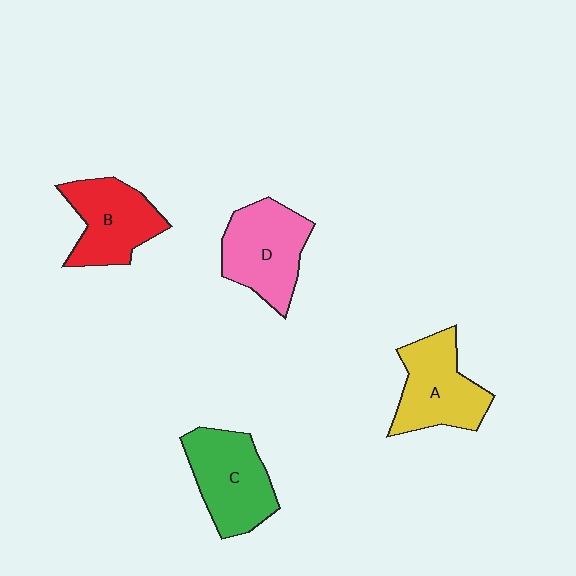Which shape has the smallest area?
Shape B (red).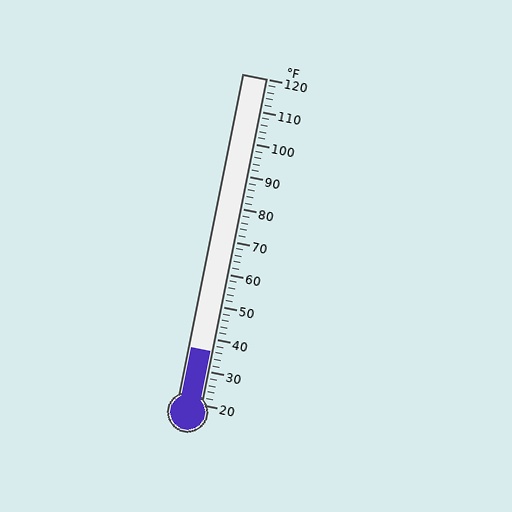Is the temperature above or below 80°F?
The temperature is below 80°F.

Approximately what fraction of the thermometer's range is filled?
The thermometer is filled to approximately 15% of its range.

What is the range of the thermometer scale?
The thermometer scale ranges from 20°F to 120°F.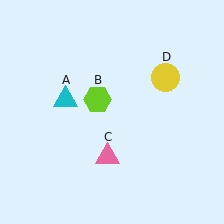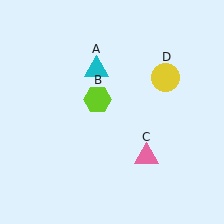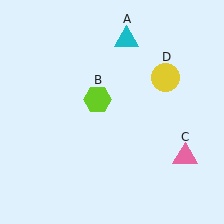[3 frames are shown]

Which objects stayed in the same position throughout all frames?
Lime hexagon (object B) and yellow circle (object D) remained stationary.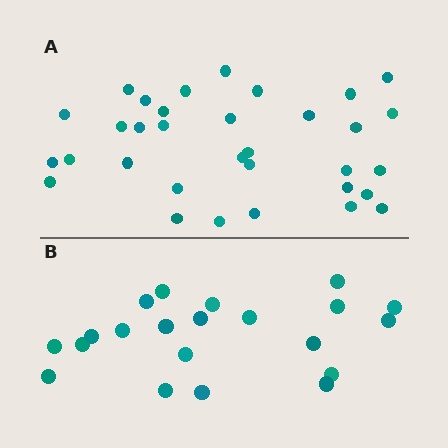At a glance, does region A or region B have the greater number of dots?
Region A (the top region) has more dots.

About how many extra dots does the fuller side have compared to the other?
Region A has roughly 12 or so more dots than region B.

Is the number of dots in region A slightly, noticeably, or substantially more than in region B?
Region A has substantially more. The ratio is roughly 1.6 to 1.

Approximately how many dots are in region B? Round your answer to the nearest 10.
About 20 dots. (The exact count is 21, which rounds to 20.)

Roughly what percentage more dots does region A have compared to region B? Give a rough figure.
About 55% more.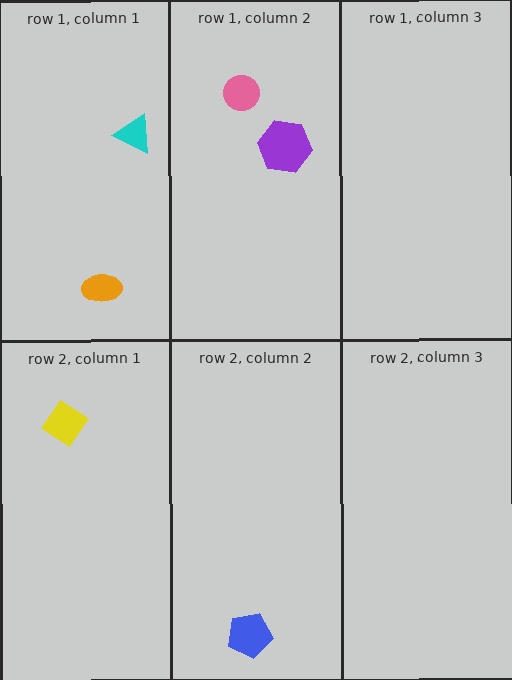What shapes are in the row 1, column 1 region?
The cyan triangle, the orange ellipse.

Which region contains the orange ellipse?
The row 1, column 1 region.